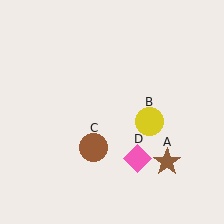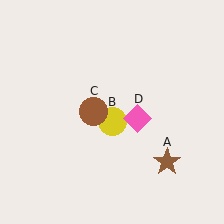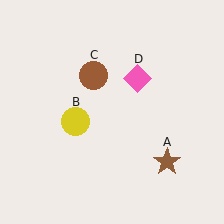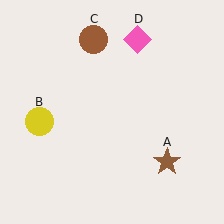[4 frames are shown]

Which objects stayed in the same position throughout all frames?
Brown star (object A) remained stationary.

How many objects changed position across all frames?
3 objects changed position: yellow circle (object B), brown circle (object C), pink diamond (object D).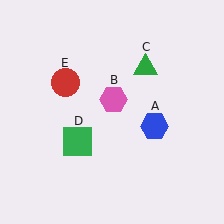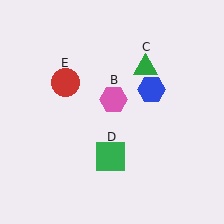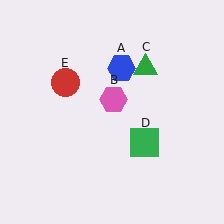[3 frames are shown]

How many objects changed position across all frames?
2 objects changed position: blue hexagon (object A), green square (object D).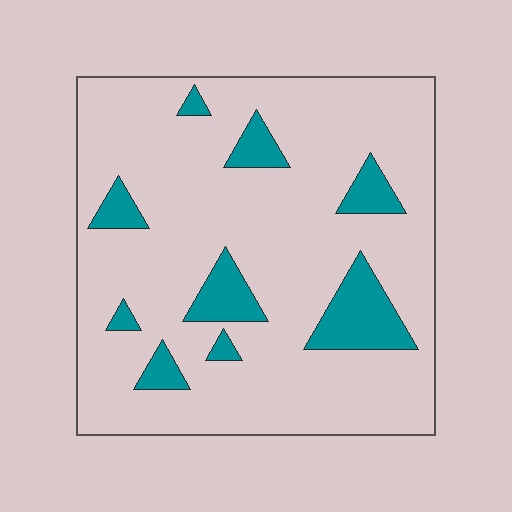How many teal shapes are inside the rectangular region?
9.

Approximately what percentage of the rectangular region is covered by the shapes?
Approximately 15%.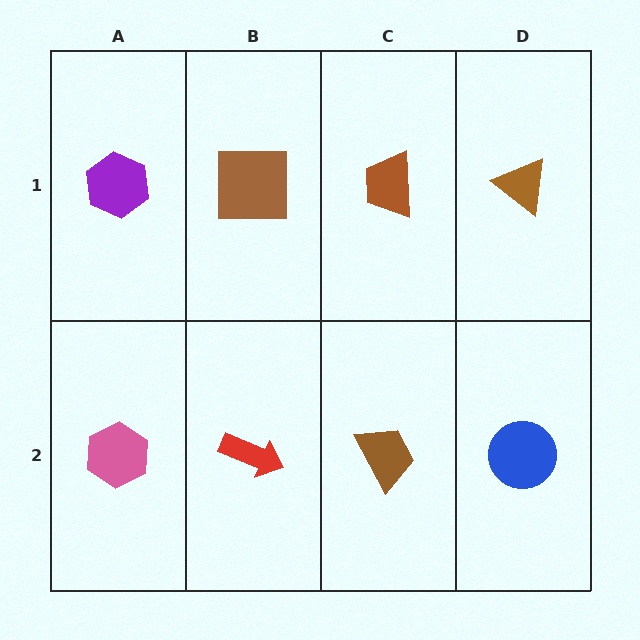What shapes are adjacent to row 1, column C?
A brown trapezoid (row 2, column C), a brown square (row 1, column B), a brown triangle (row 1, column D).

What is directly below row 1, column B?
A red arrow.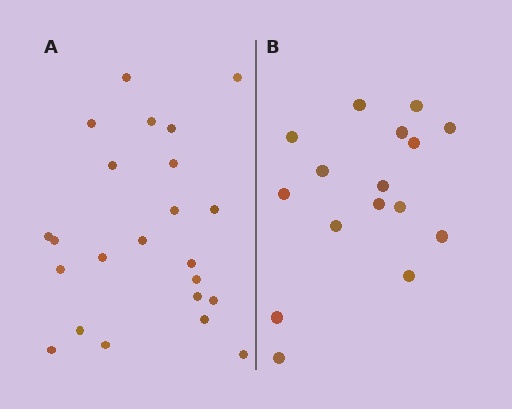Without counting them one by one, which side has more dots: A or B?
Region A (the left region) has more dots.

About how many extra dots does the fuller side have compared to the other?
Region A has roughly 8 or so more dots than region B.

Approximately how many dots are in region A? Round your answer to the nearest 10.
About 20 dots. (The exact count is 23, which rounds to 20.)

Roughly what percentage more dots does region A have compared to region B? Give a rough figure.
About 45% more.